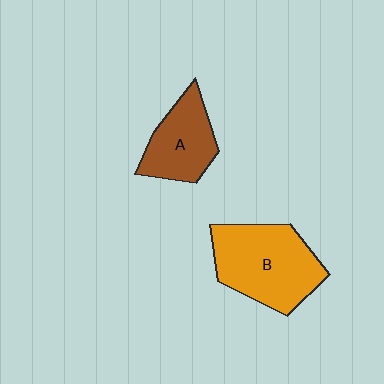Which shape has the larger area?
Shape B (orange).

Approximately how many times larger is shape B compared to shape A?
Approximately 1.5 times.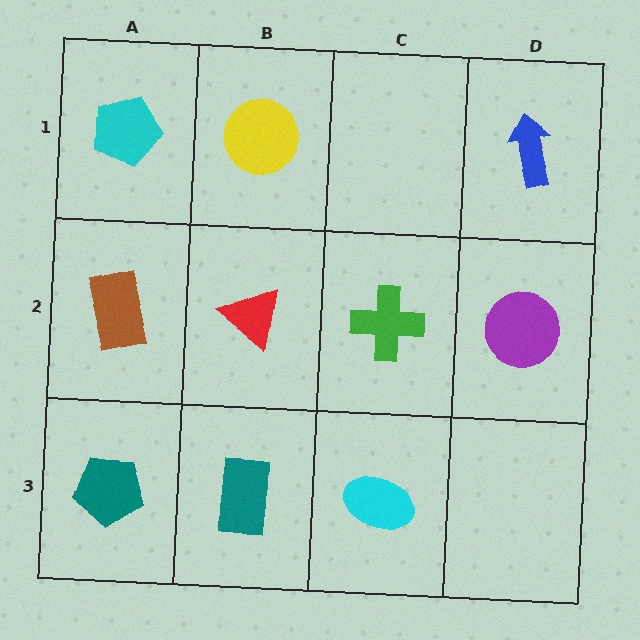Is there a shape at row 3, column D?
No, that cell is empty.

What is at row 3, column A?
A teal pentagon.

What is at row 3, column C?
A cyan ellipse.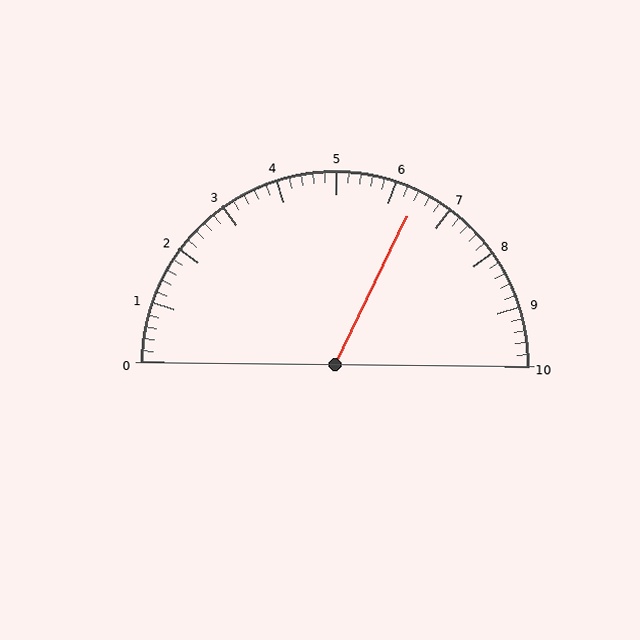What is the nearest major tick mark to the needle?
The nearest major tick mark is 6.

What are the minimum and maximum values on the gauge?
The gauge ranges from 0 to 10.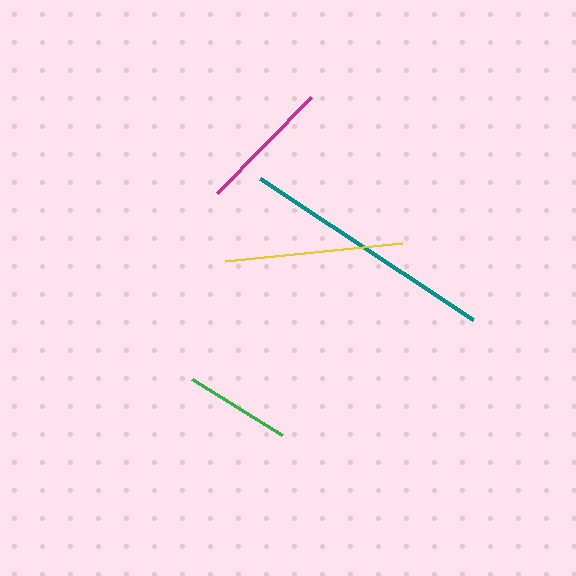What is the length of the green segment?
The green segment is approximately 106 pixels long.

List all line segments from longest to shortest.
From longest to shortest: teal, yellow, magenta, green.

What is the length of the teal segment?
The teal segment is approximately 255 pixels long.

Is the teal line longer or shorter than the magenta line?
The teal line is longer than the magenta line.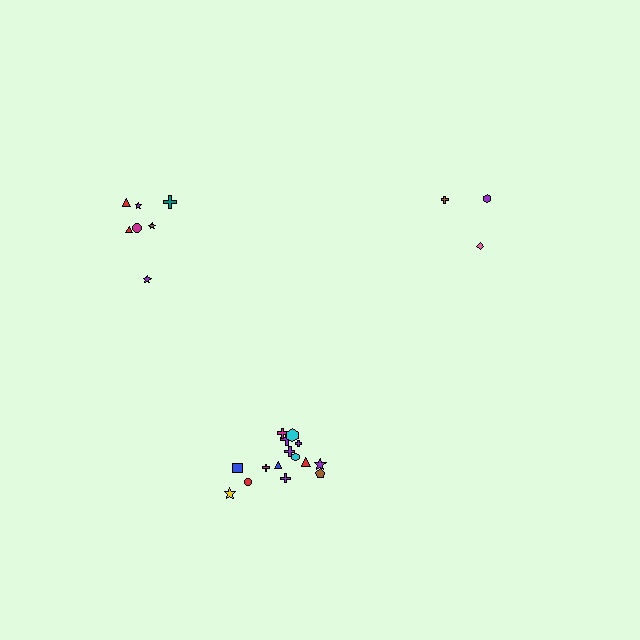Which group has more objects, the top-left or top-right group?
The top-left group.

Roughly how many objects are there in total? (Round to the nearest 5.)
Roughly 25 objects in total.